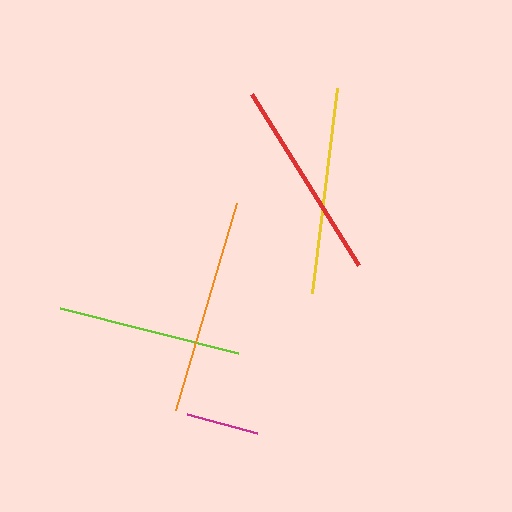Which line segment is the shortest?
The magenta line is the shortest at approximately 72 pixels.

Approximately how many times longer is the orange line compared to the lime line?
The orange line is approximately 1.2 times the length of the lime line.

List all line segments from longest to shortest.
From longest to shortest: orange, yellow, red, lime, magenta.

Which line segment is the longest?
The orange line is the longest at approximately 216 pixels.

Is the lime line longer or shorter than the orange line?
The orange line is longer than the lime line.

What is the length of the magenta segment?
The magenta segment is approximately 72 pixels long.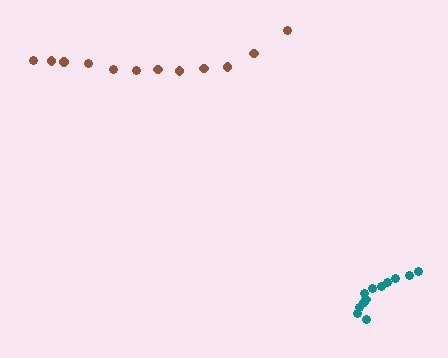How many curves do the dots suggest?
There are 2 distinct paths.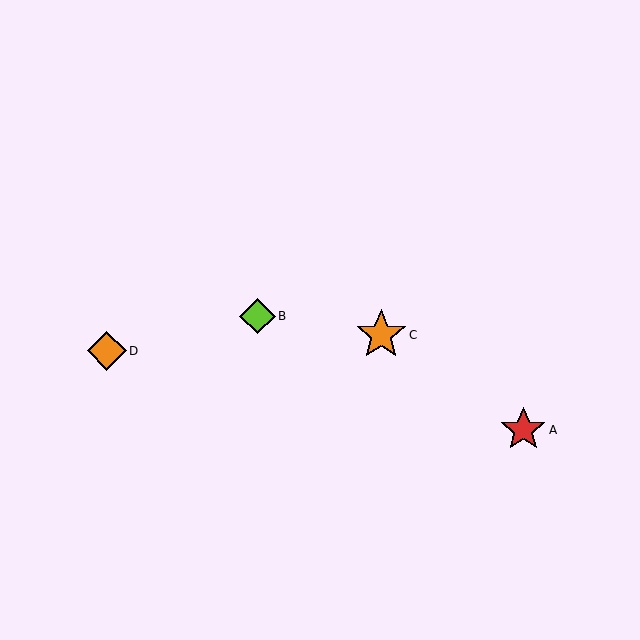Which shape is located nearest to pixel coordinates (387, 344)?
The orange star (labeled C) at (381, 335) is nearest to that location.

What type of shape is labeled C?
Shape C is an orange star.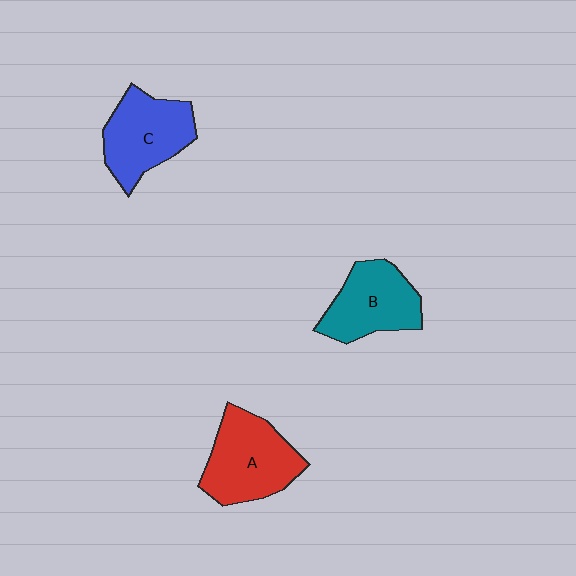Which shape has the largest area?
Shape A (red).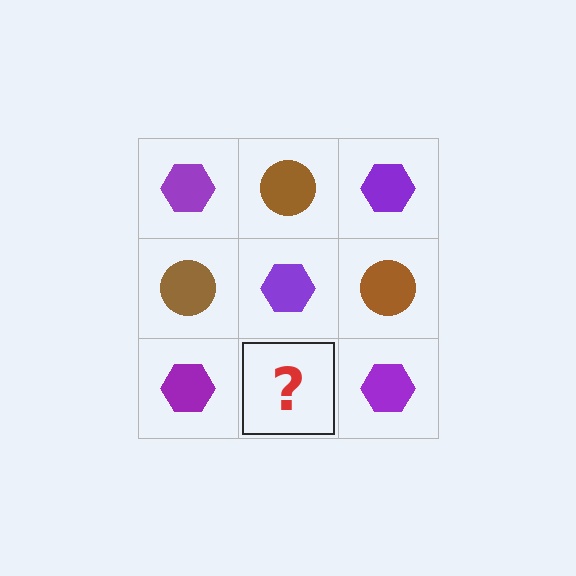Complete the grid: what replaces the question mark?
The question mark should be replaced with a brown circle.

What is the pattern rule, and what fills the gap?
The rule is that it alternates purple hexagon and brown circle in a checkerboard pattern. The gap should be filled with a brown circle.